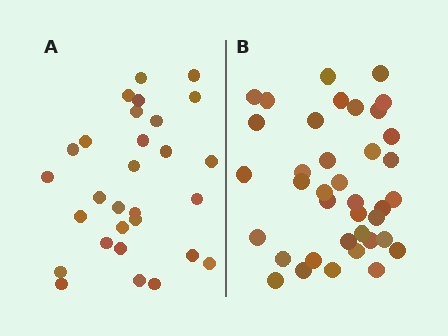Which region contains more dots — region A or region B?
Region B (the right region) has more dots.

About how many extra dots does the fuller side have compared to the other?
Region B has roughly 8 or so more dots than region A.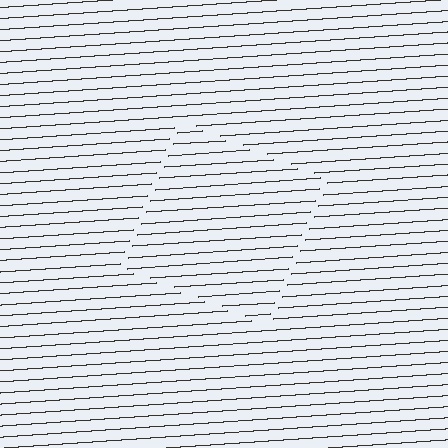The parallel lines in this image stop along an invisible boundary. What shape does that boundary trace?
An illusory square. The interior of the shape contains the same grating, shifted by half a period — the contour is defined by the phase discontinuity where line-ends from the inner and outer gratings abut.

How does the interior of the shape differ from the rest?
The interior of the shape contains the same grating, shifted by half a period — the contour is defined by the phase discontinuity where line-ends from the inner and outer gratings abut.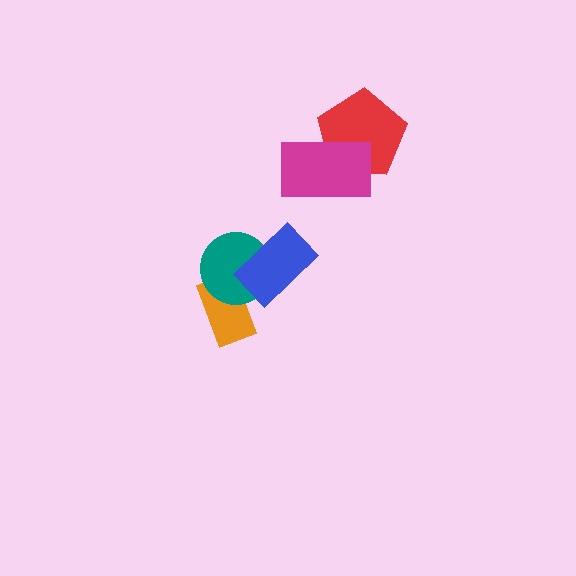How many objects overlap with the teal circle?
2 objects overlap with the teal circle.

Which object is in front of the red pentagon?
The magenta rectangle is in front of the red pentagon.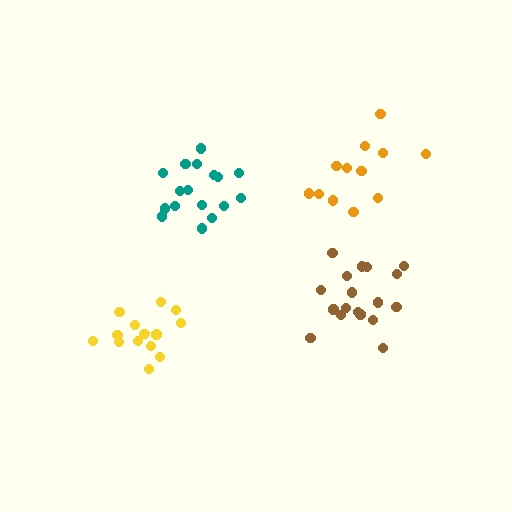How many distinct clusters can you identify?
There are 4 distinct clusters.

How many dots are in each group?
Group 1: 18 dots, Group 2: 17 dots, Group 3: 14 dots, Group 4: 13 dots (62 total).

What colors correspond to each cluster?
The clusters are colored: brown, teal, yellow, orange.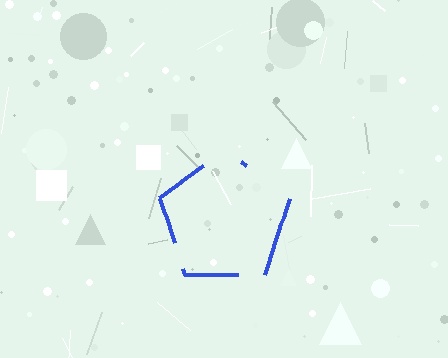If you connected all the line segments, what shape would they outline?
They would outline a pentagon.